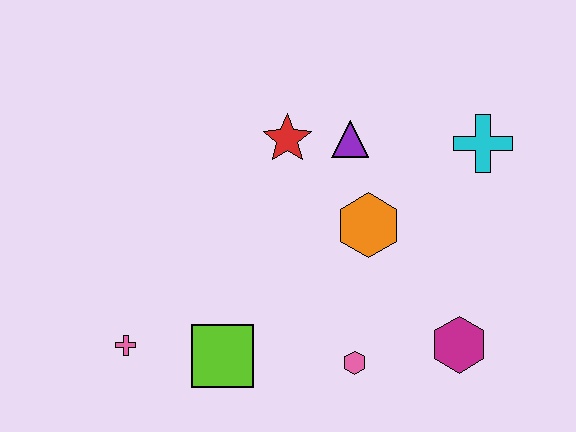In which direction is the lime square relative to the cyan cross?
The lime square is to the left of the cyan cross.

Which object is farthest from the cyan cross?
The pink cross is farthest from the cyan cross.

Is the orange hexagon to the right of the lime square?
Yes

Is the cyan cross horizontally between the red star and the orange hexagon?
No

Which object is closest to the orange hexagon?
The purple triangle is closest to the orange hexagon.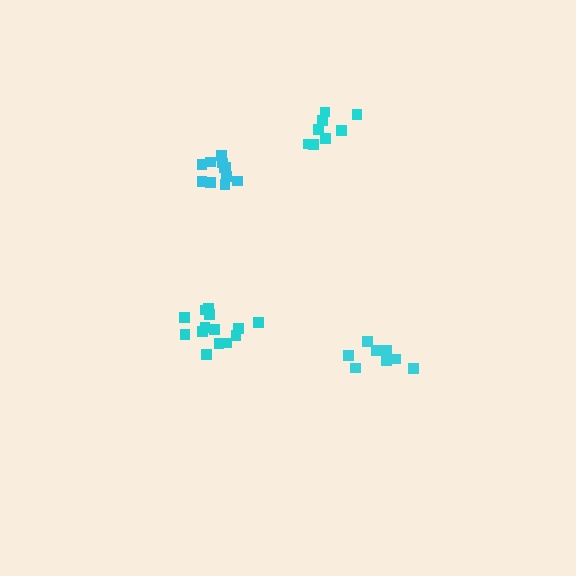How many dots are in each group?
Group 1: 8 dots, Group 2: 11 dots, Group 3: 9 dots, Group 4: 14 dots (42 total).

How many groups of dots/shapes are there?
There are 4 groups.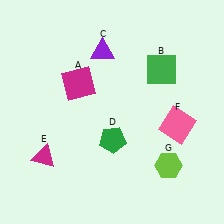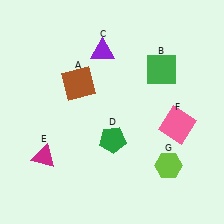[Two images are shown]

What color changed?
The square (A) changed from magenta in Image 1 to brown in Image 2.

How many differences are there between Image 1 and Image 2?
There is 1 difference between the two images.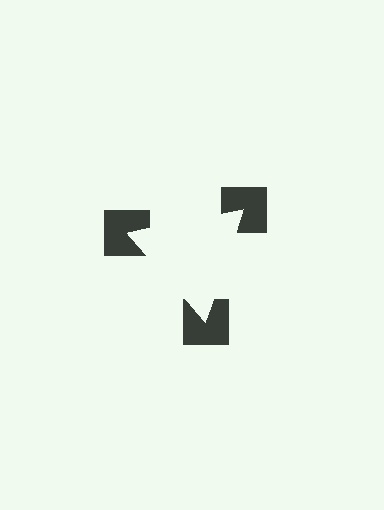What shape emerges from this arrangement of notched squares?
An illusory triangle — its edges are inferred from the aligned wedge cuts in the notched squares, not physically drawn.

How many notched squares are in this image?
There are 3 — one at each vertex of the illusory triangle.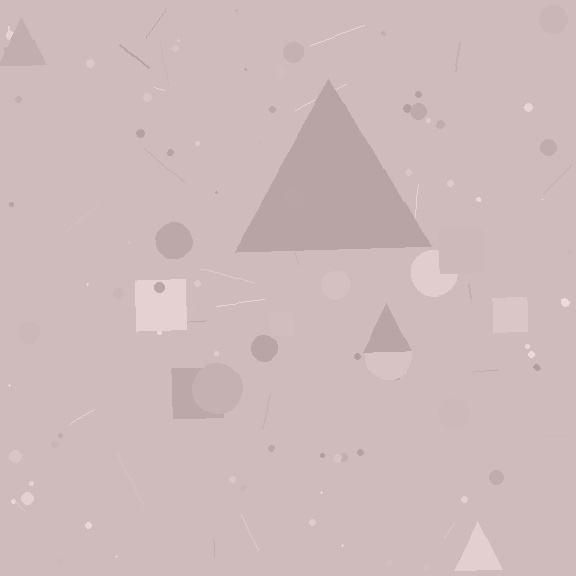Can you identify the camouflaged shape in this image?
The camouflaged shape is a triangle.